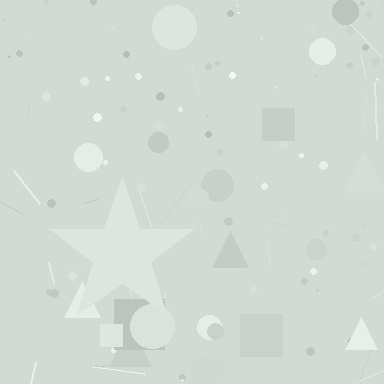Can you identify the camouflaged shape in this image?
The camouflaged shape is a star.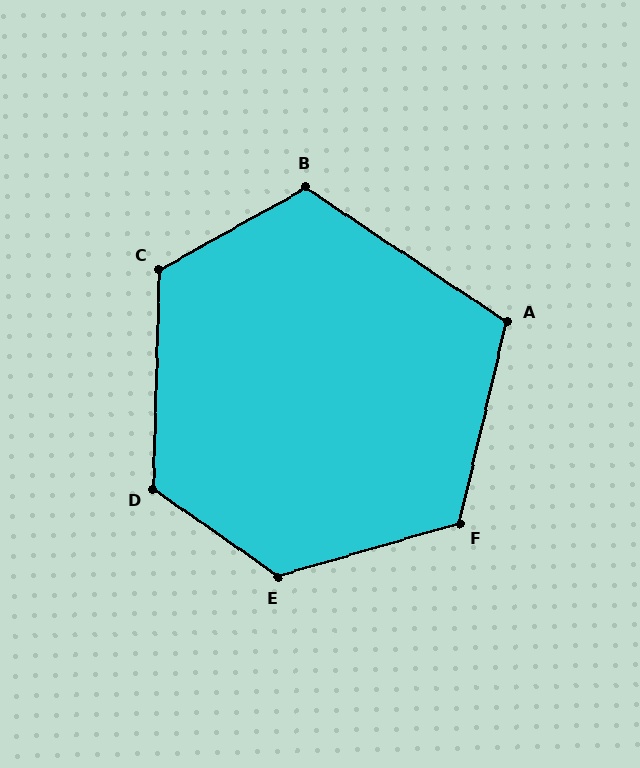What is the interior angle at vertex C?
Approximately 121 degrees (obtuse).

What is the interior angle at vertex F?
Approximately 119 degrees (obtuse).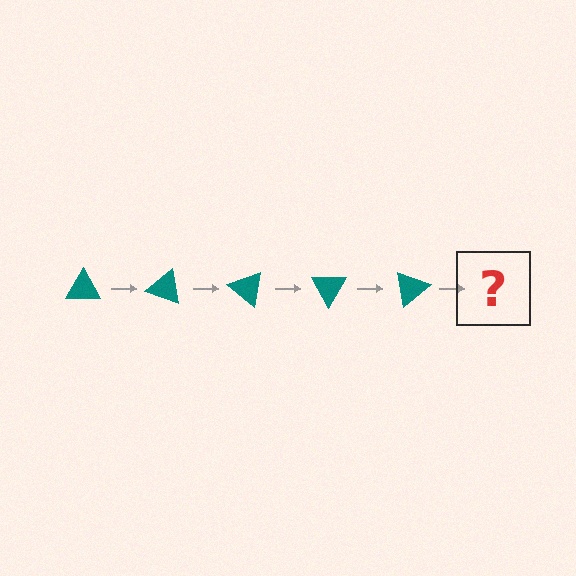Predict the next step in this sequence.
The next step is a teal triangle rotated 100 degrees.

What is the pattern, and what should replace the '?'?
The pattern is that the triangle rotates 20 degrees each step. The '?' should be a teal triangle rotated 100 degrees.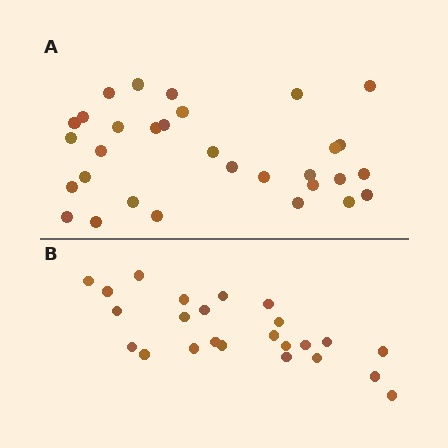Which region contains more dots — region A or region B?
Region A (the top region) has more dots.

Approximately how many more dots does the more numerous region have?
Region A has roughly 8 or so more dots than region B.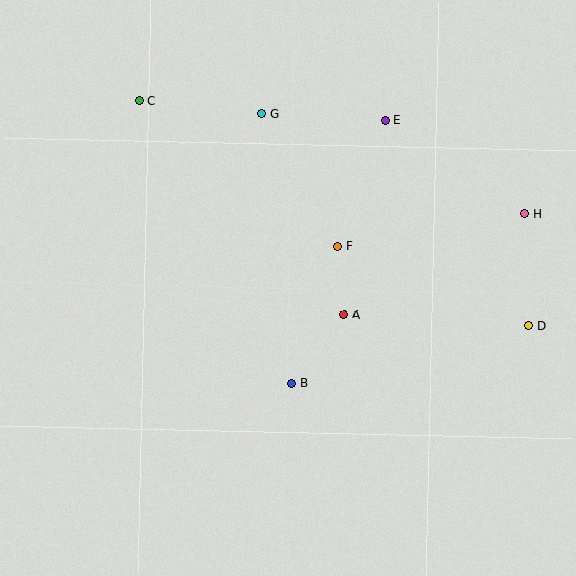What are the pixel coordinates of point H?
Point H is at (525, 213).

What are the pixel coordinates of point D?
Point D is at (529, 326).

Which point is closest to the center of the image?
Point A at (344, 314) is closest to the center.